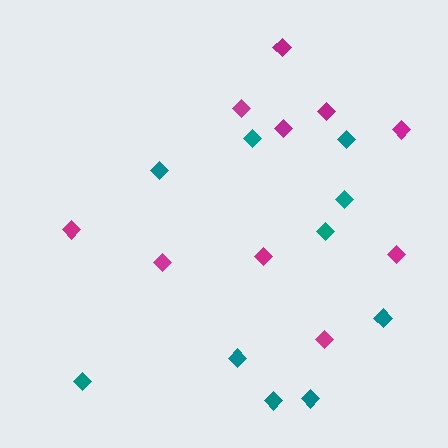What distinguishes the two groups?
There are 2 groups: one group of teal diamonds (10) and one group of magenta diamonds (10).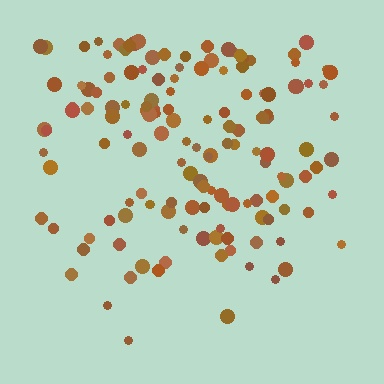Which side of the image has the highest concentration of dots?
The top.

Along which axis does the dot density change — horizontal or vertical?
Vertical.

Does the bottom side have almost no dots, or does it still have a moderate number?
Still a moderate number, just noticeably fewer than the top.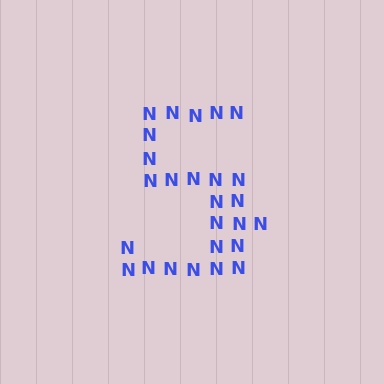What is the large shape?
The large shape is the digit 5.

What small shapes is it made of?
It is made of small letter N's.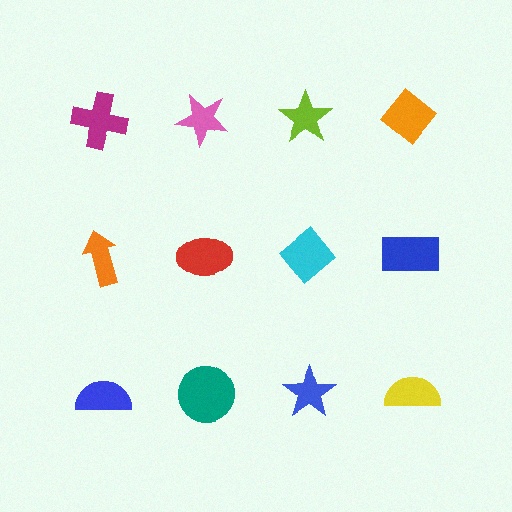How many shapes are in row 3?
4 shapes.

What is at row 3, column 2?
A teal circle.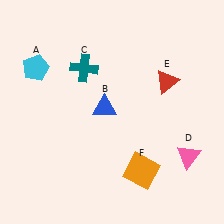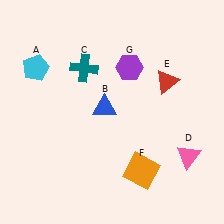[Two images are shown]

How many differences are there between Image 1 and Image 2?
There is 1 difference between the two images.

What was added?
A purple hexagon (G) was added in Image 2.